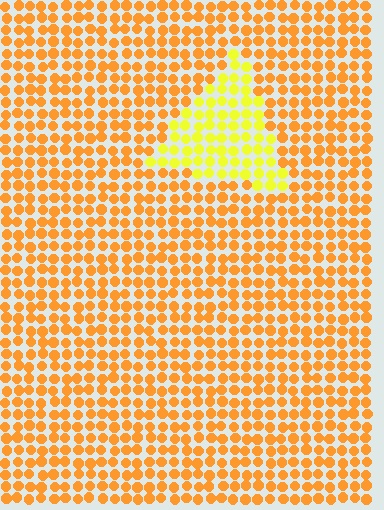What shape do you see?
I see a triangle.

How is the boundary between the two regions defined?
The boundary is defined purely by a slight shift in hue (about 33 degrees). Spacing, size, and orientation are identical on both sides.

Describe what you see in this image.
The image is filled with small orange elements in a uniform arrangement. A triangle-shaped region is visible where the elements are tinted to a slightly different hue, forming a subtle color boundary.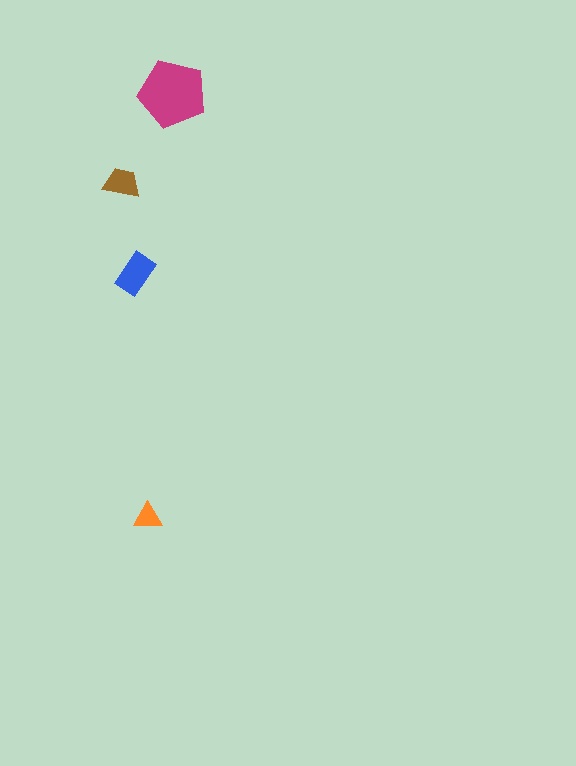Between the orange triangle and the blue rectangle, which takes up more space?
The blue rectangle.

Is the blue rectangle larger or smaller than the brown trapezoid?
Larger.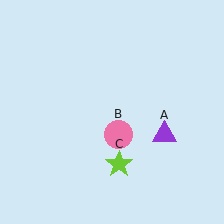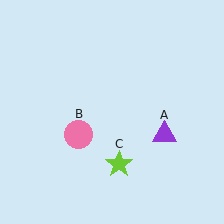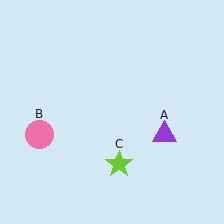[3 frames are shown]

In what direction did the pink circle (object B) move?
The pink circle (object B) moved left.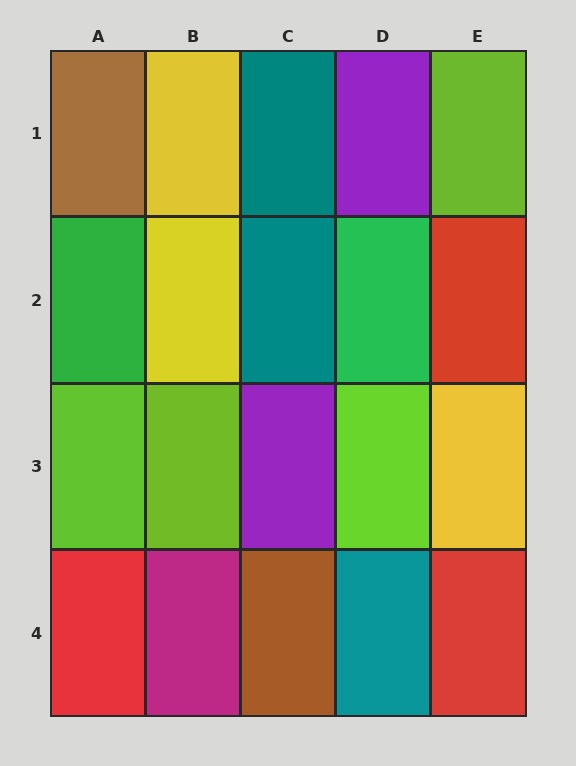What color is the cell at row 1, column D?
Purple.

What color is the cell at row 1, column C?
Teal.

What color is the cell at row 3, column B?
Lime.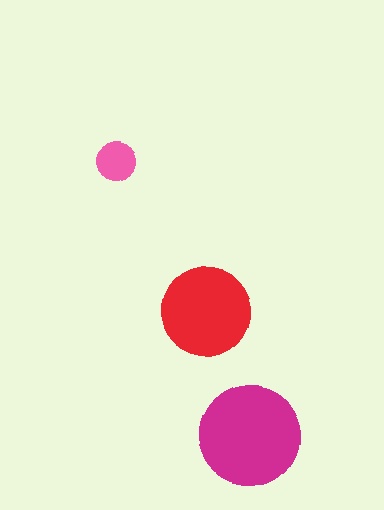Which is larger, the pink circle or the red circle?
The red one.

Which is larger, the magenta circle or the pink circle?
The magenta one.